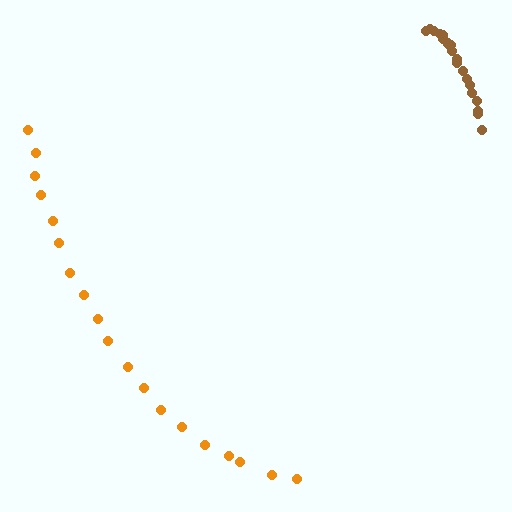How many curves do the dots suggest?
There are 2 distinct paths.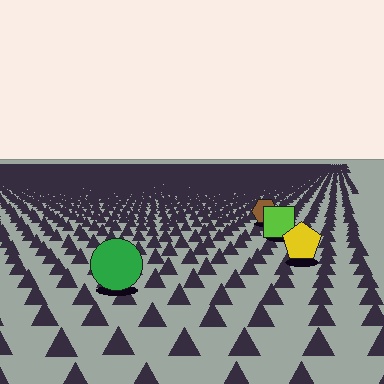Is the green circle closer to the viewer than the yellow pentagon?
Yes. The green circle is closer — you can tell from the texture gradient: the ground texture is coarser near it.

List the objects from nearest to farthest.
From nearest to farthest: the green circle, the yellow pentagon, the lime square, the brown hexagon.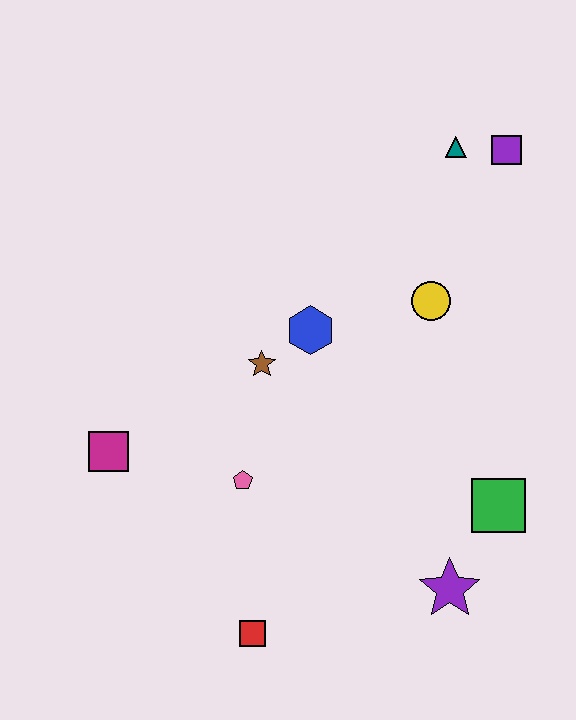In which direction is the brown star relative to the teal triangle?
The brown star is below the teal triangle.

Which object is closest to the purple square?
The teal triangle is closest to the purple square.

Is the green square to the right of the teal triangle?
Yes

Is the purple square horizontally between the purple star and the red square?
No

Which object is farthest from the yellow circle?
The red square is farthest from the yellow circle.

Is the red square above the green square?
No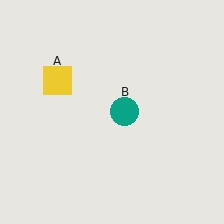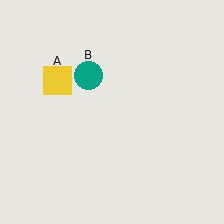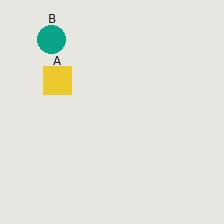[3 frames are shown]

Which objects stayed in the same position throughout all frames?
Yellow square (object A) remained stationary.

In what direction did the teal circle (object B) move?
The teal circle (object B) moved up and to the left.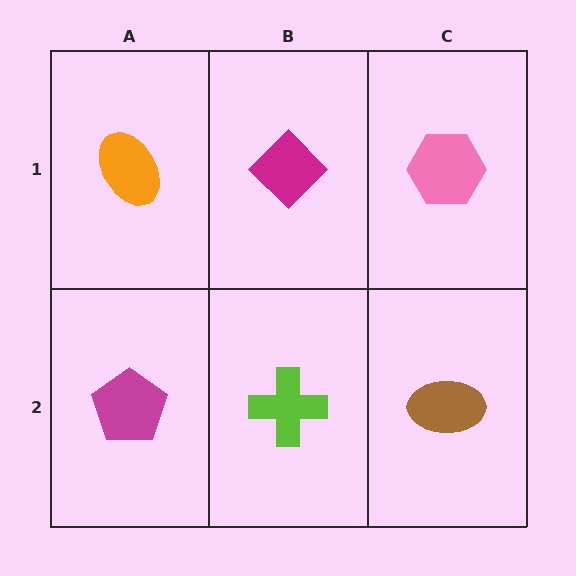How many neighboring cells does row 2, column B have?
3.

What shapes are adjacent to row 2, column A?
An orange ellipse (row 1, column A), a lime cross (row 2, column B).